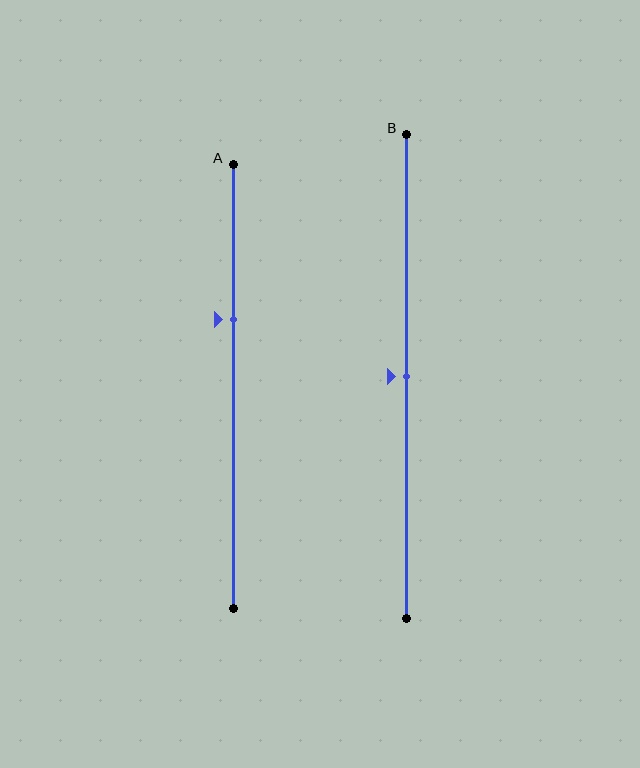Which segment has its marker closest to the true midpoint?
Segment B has its marker closest to the true midpoint.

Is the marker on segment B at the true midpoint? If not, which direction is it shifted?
Yes, the marker on segment B is at the true midpoint.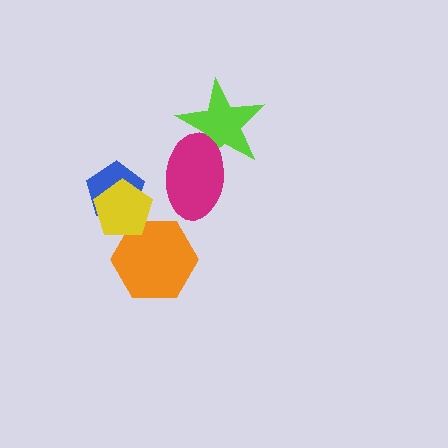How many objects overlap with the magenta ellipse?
1 object overlaps with the magenta ellipse.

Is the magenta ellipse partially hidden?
No, no other shape covers it.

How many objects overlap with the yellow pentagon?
2 objects overlap with the yellow pentagon.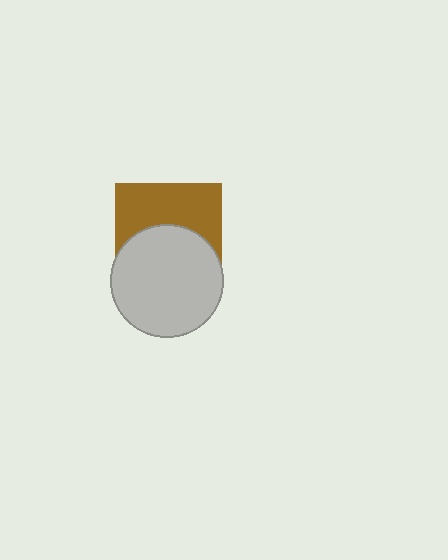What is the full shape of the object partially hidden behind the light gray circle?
The partially hidden object is a brown square.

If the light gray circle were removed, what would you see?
You would see the complete brown square.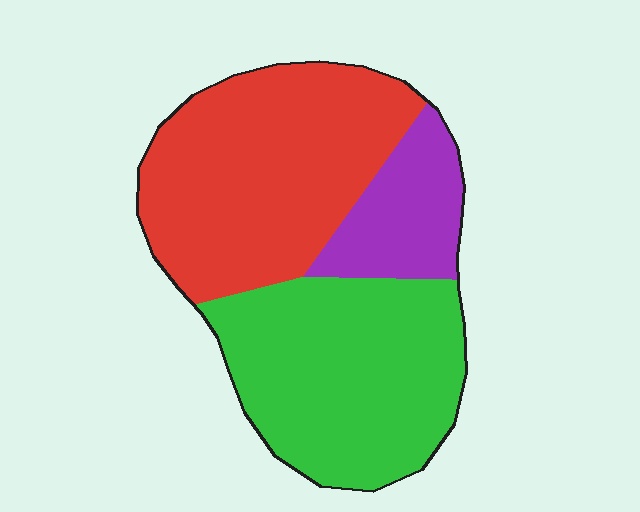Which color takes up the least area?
Purple, at roughly 15%.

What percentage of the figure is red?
Red covers about 45% of the figure.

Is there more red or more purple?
Red.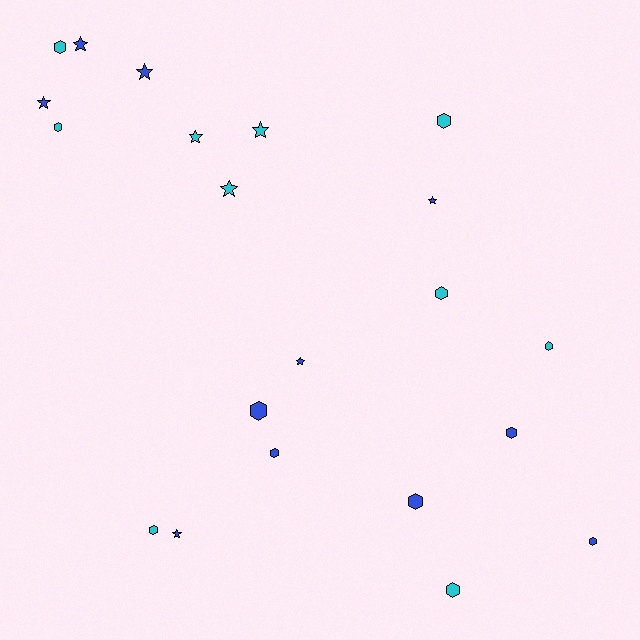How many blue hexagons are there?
There are 5 blue hexagons.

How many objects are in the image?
There are 21 objects.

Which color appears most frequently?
Blue, with 11 objects.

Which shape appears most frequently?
Hexagon, with 12 objects.